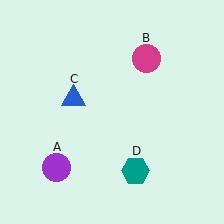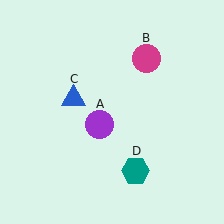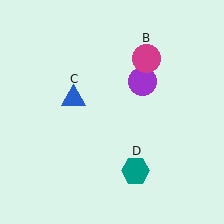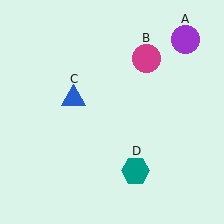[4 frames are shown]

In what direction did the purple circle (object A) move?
The purple circle (object A) moved up and to the right.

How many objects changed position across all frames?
1 object changed position: purple circle (object A).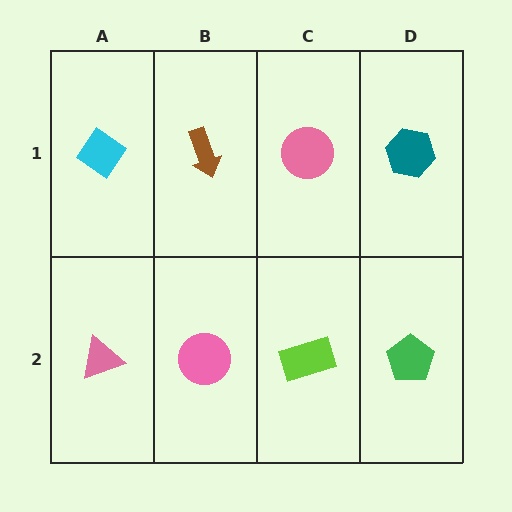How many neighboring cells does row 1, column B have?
3.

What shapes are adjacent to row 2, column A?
A cyan diamond (row 1, column A), a pink circle (row 2, column B).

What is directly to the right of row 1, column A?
A brown arrow.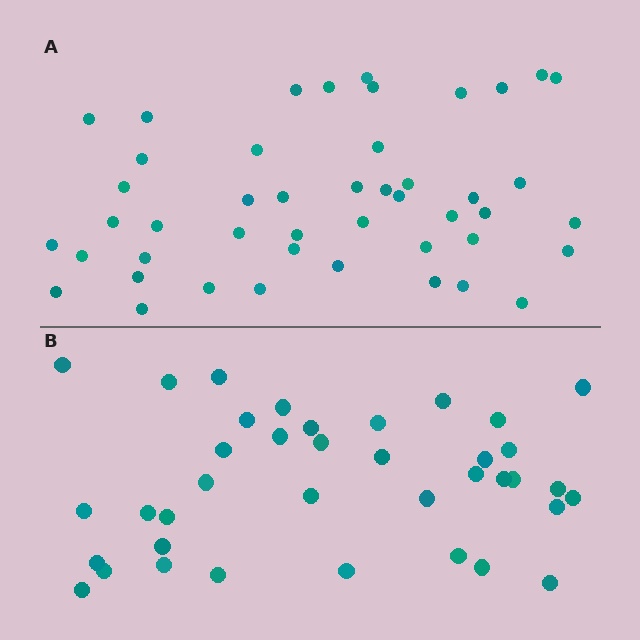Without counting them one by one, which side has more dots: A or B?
Region A (the top region) has more dots.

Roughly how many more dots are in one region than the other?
Region A has roughly 8 or so more dots than region B.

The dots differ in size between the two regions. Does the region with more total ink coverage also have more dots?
No. Region B has more total ink coverage because its dots are larger, but region A actually contains more individual dots. Total area can be misleading — the number of items is what matters here.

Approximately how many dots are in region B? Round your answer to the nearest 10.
About 40 dots. (The exact count is 38, which rounds to 40.)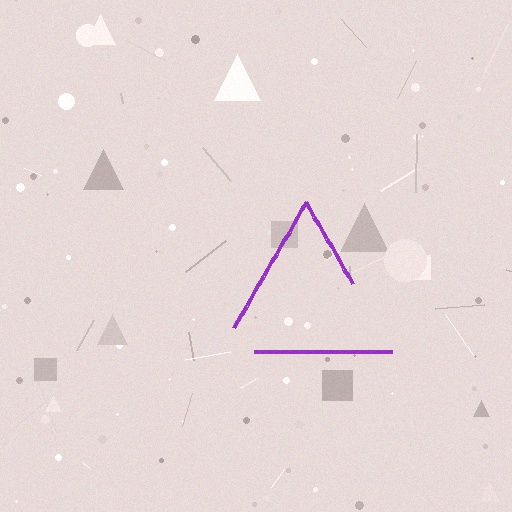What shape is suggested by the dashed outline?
The dashed outline suggests a triangle.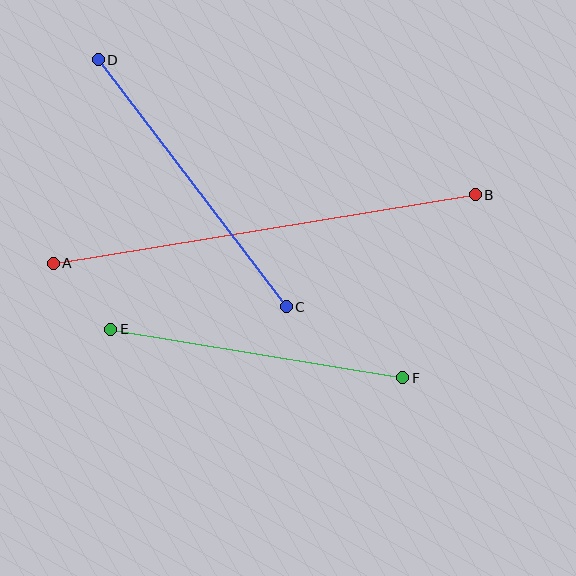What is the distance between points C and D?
The distance is approximately 310 pixels.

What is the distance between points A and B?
The distance is approximately 427 pixels.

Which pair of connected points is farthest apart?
Points A and B are farthest apart.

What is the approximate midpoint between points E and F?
The midpoint is at approximately (257, 353) pixels.